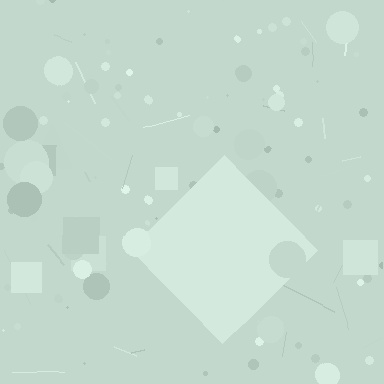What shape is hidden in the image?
A diamond is hidden in the image.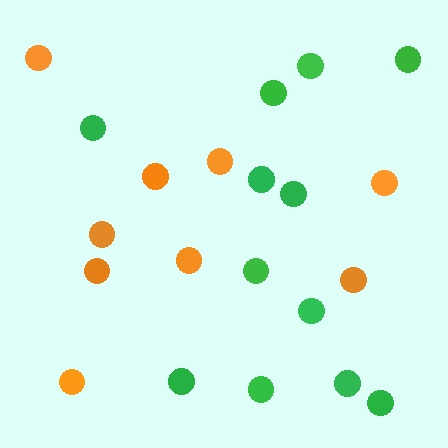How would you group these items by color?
There are 2 groups: one group of orange circles (9) and one group of green circles (12).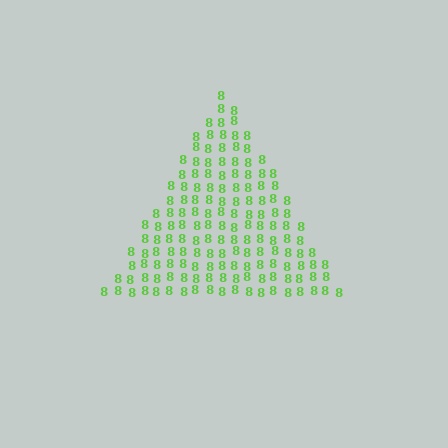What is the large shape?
The large shape is a triangle.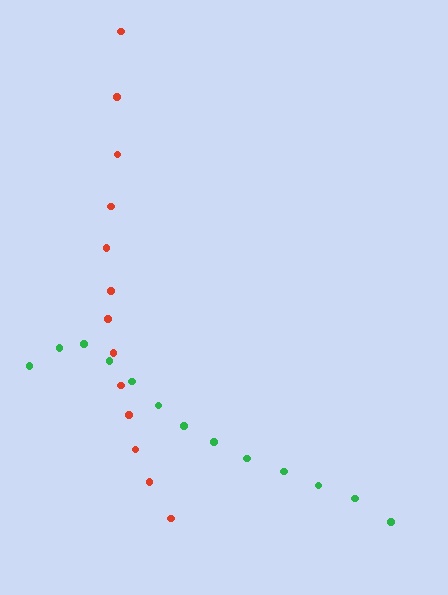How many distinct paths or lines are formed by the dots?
There are 2 distinct paths.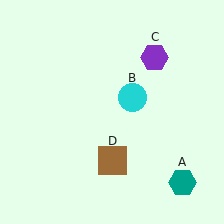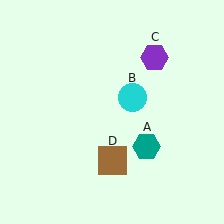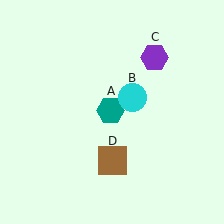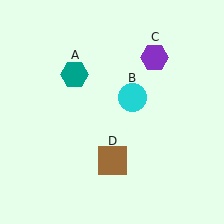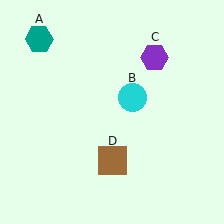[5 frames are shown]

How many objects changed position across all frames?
1 object changed position: teal hexagon (object A).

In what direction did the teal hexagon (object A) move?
The teal hexagon (object A) moved up and to the left.